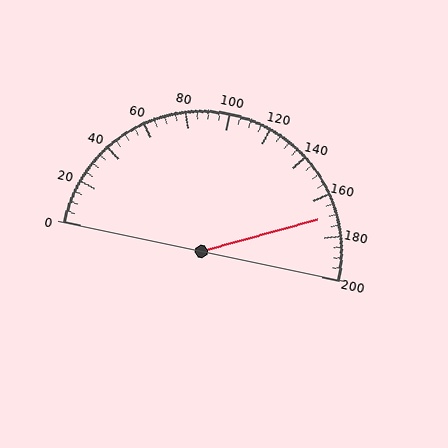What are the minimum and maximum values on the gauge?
The gauge ranges from 0 to 200.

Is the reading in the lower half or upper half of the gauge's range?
The reading is in the upper half of the range (0 to 200).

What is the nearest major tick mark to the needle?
The nearest major tick mark is 160.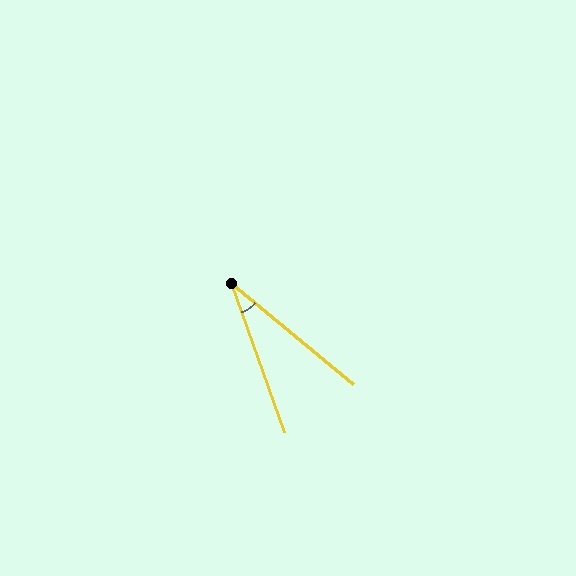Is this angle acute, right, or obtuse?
It is acute.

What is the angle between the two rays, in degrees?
Approximately 31 degrees.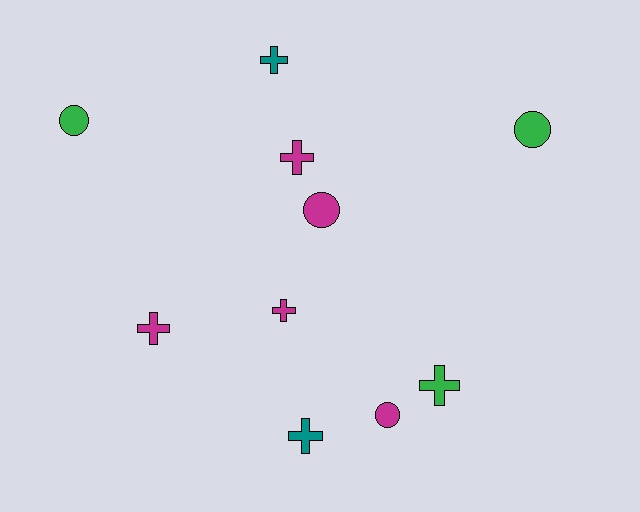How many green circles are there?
There are 2 green circles.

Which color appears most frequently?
Magenta, with 5 objects.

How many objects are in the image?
There are 10 objects.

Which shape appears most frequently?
Cross, with 6 objects.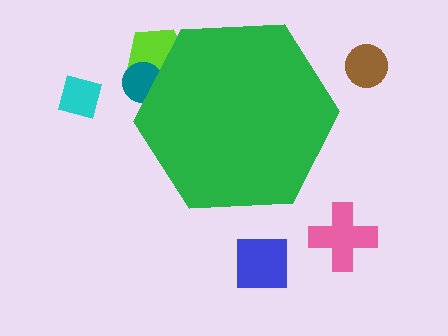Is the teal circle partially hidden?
Yes, the teal circle is partially hidden behind the green hexagon.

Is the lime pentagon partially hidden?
Yes, the lime pentagon is partially hidden behind the green hexagon.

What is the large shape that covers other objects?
A green hexagon.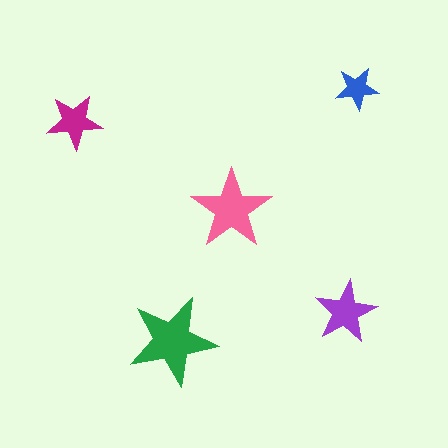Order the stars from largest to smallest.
the green one, the pink one, the purple one, the magenta one, the blue one.